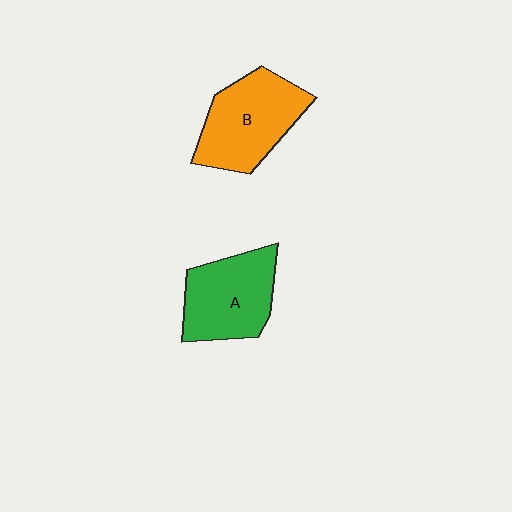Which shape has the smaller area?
Shape A (green).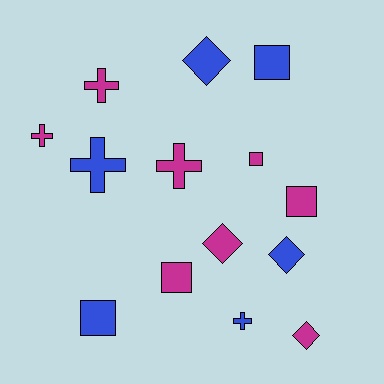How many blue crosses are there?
There are 2 blue crosses.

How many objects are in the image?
There are 14 objects.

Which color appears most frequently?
Magenta, with 8 objects.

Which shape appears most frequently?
Square, with 5 objects.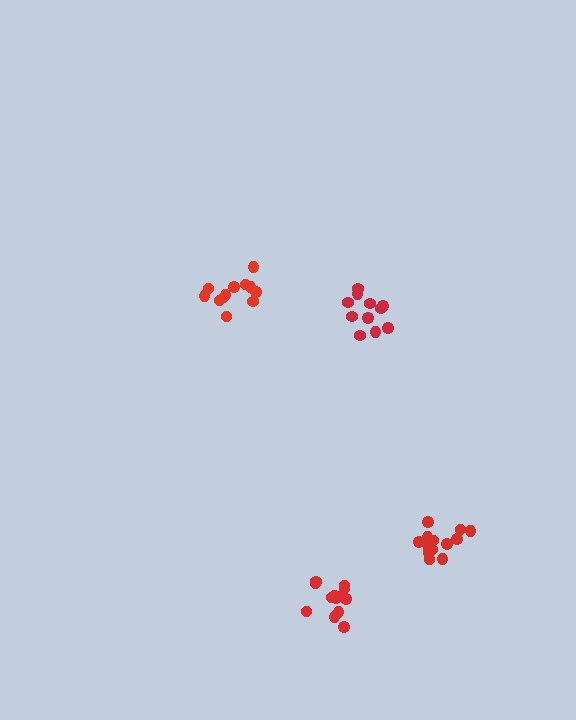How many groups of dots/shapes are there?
There are 4 groups.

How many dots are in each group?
Group 1: 12 dots, Group 2: 14 dots, Group 3: 13 dots, Group 4: 11 dots (50 total).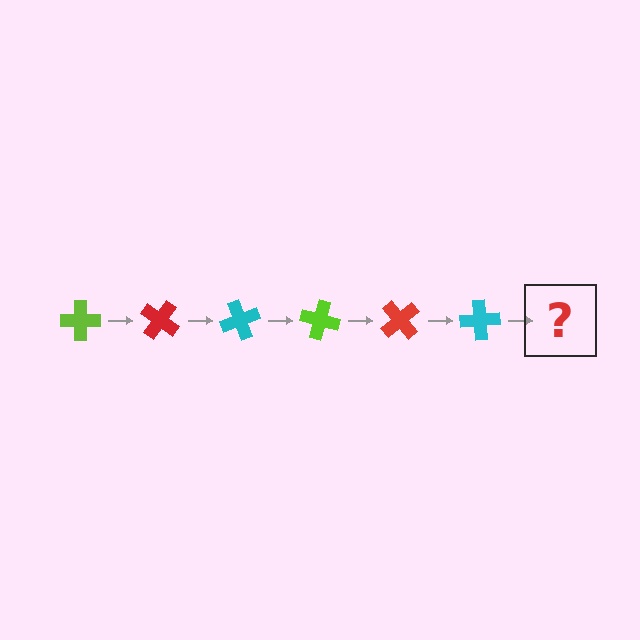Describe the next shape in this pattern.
It should be a lime cross, rotated 210 degrees from the start.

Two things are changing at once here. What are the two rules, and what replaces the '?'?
The two rules are that it rotates 35 degrees each step and the color cycles through lime, red, and cyan. The '?' should be a lime cross, rotated 210 degrees from the start.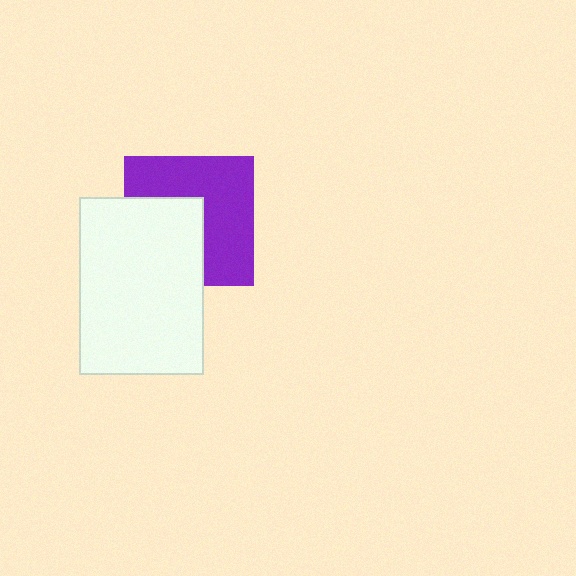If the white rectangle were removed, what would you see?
You would see the complete purple square.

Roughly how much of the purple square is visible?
About half of it is visible (roughly 58%).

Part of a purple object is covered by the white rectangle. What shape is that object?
It is a square.